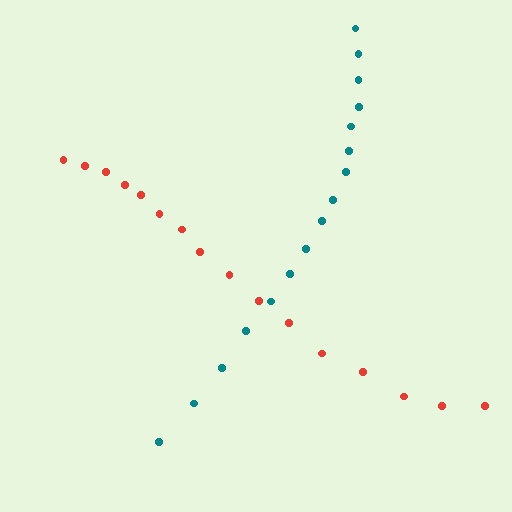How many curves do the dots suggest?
There are 2 distinct paths.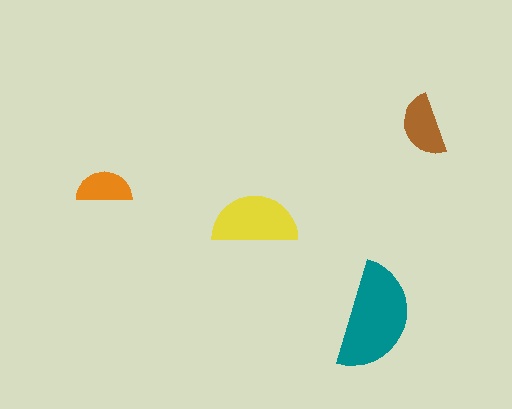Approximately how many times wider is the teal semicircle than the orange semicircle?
About 2 times wider.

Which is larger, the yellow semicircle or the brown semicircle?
The yellow one.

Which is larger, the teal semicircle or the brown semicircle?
The teal one.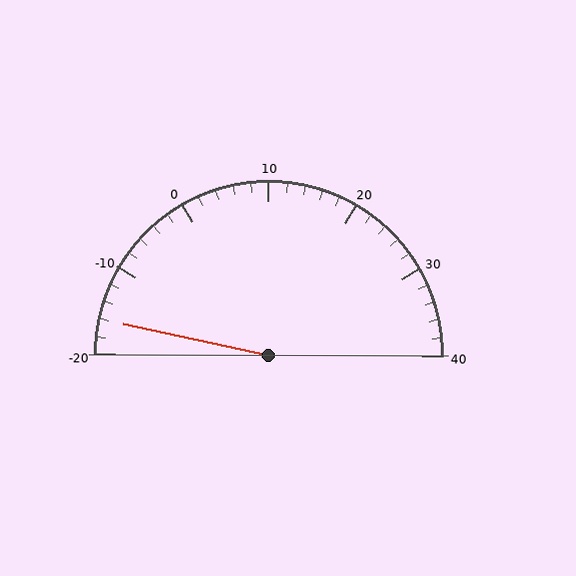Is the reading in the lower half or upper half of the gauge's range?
The reading is in the lower half of the range (-20 to 40).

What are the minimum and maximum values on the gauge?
The gauge ranges from -20 to 40.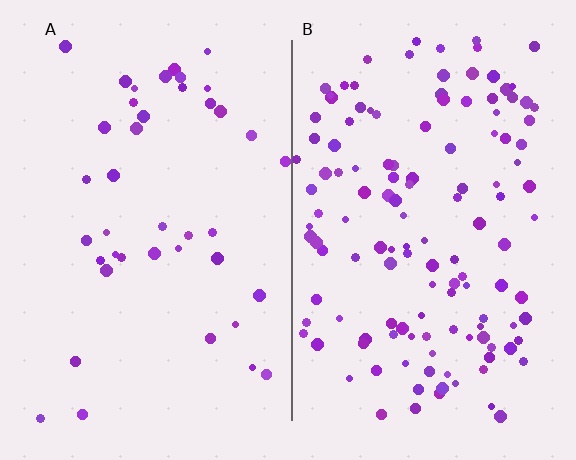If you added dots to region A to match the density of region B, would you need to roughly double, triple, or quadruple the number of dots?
Approximately triple.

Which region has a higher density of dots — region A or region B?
B (the right).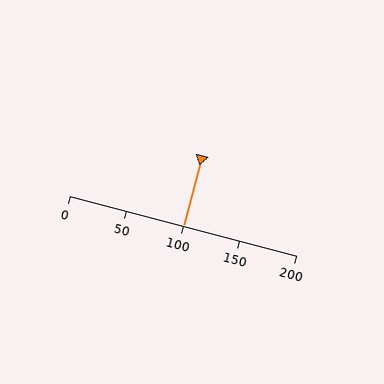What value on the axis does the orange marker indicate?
The marker indicates approximately 100.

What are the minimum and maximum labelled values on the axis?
The axis runs from 0 to 200.